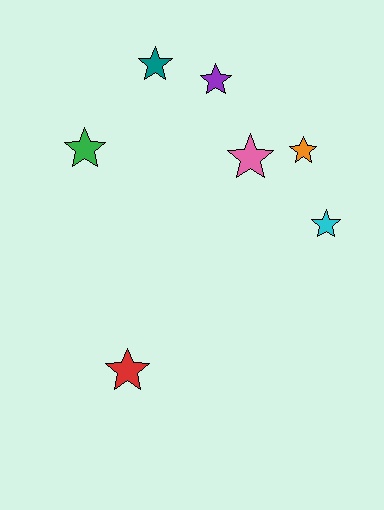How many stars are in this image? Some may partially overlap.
There are 7 stars.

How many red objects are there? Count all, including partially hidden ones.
There is 1 red object.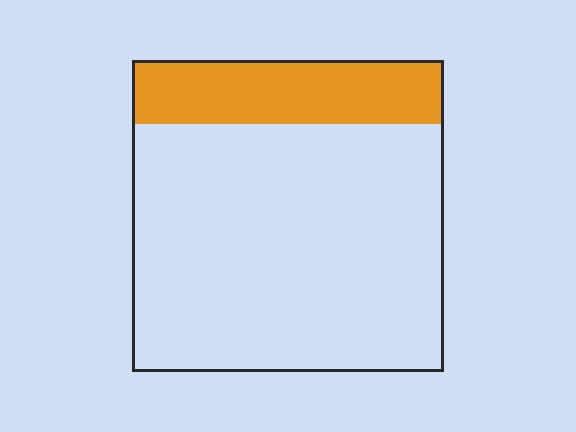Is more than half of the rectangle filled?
No.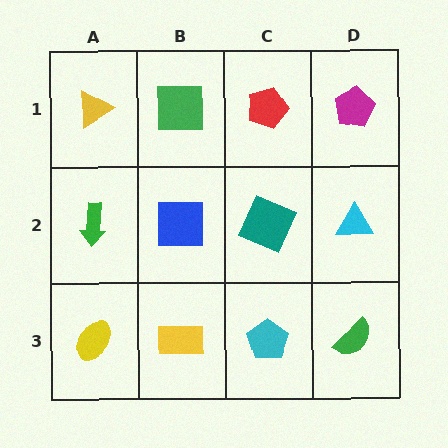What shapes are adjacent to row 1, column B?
A blue square (row 2, column B), a yellow triangle (row 1, column A), a red pentagon (row 1, column C).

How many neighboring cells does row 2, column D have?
3.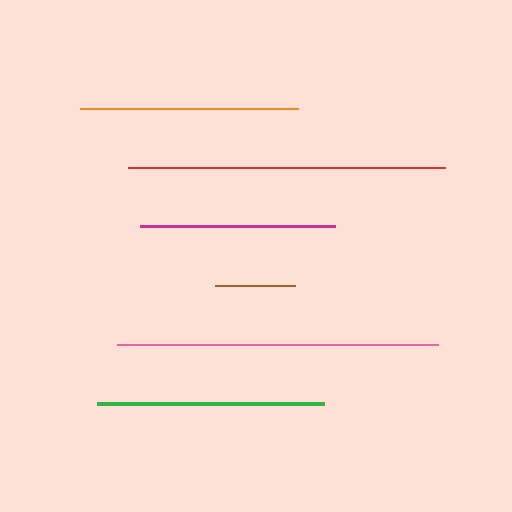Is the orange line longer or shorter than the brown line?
The orange line is longer than the brown line.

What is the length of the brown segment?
The brown segment is approximately 80 pixels long.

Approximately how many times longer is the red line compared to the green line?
The red line is approximately 1.4 times the length of the green line.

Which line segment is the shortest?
The brown line is the shortest at approximately 80 pixels.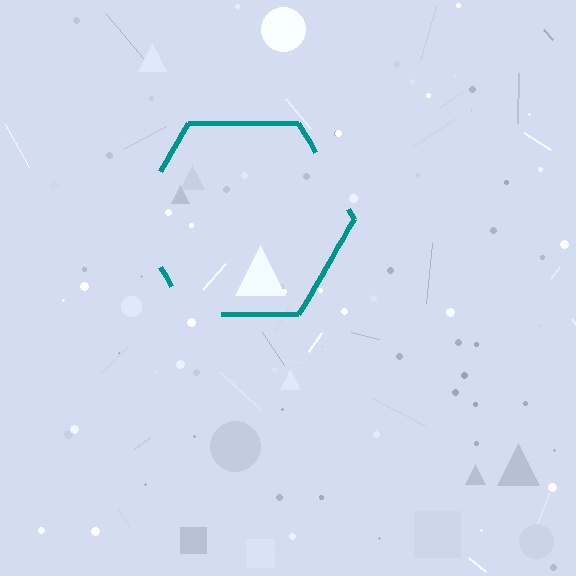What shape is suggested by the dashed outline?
The dashed outline suggests a hexagon.